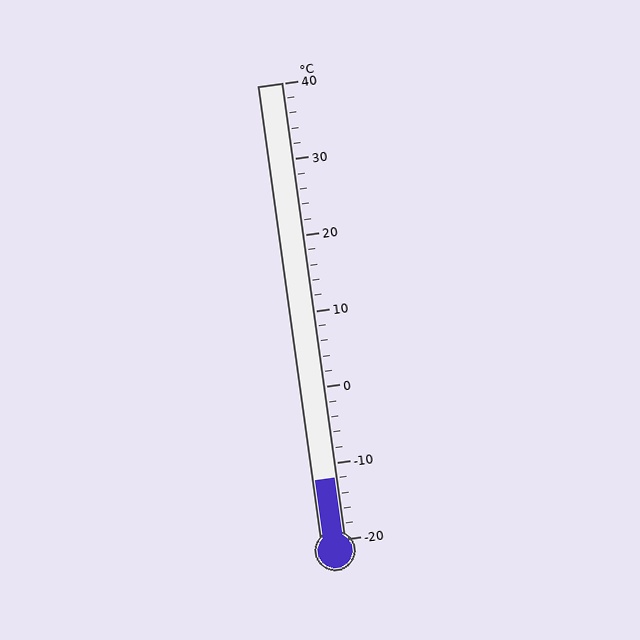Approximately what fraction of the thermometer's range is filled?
The thermometer is filled to approximately 15% of its range.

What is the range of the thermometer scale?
The thermometer scale ranges from -20°C to 40°C.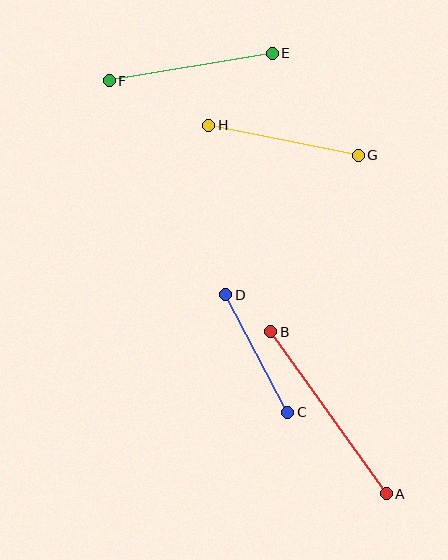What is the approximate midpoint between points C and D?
The midpoint is at approximately (257, 354) pixels.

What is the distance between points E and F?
The distance is approximately 166 pixels.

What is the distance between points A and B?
The distance is approximately 199 pixels.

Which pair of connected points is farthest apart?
Points A and B are farthest apart.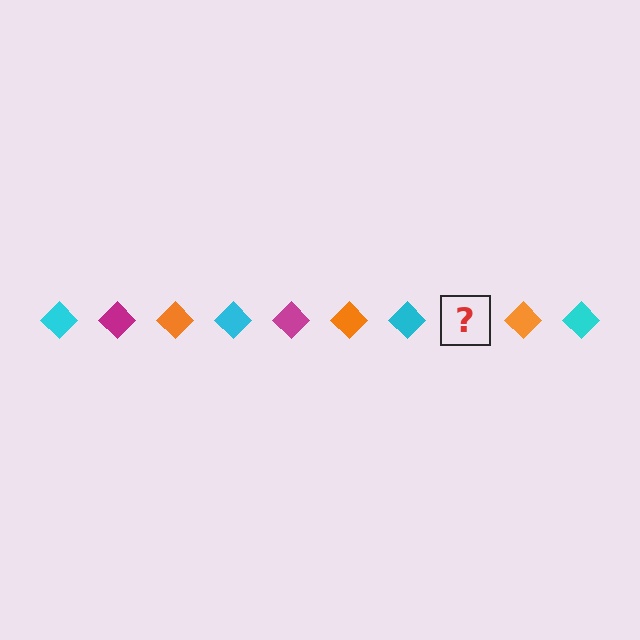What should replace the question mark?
The question mark should be replaced with a magenta diamond.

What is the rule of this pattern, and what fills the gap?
The rule is that the pattern cycles through cyan, magenta, orange diamonds. The gap should be filled with a magenta diamond.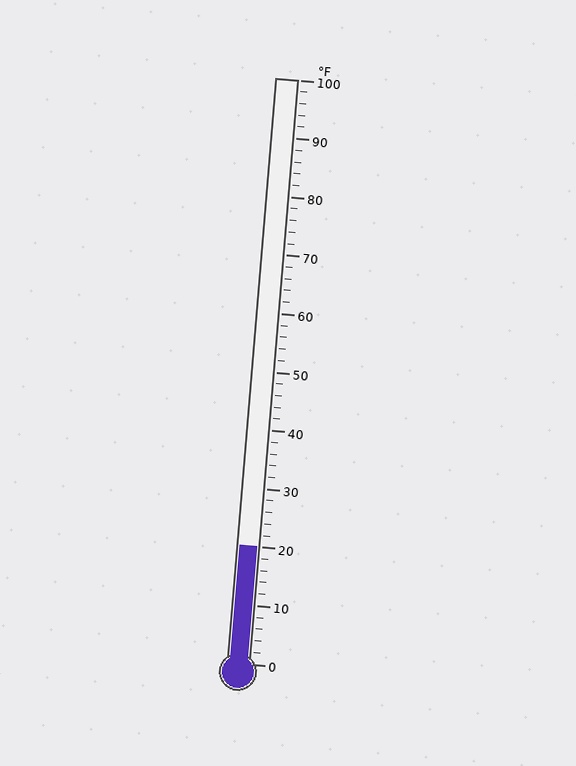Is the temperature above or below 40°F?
The temperature is below 40°F.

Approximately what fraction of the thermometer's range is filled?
The thermometer is filled to approximately 20% of its range.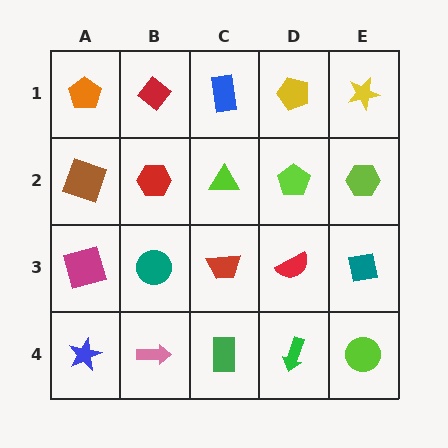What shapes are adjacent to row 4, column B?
A teal circle (row 3, column B), a blue star (row 4, column A), a green rectangle (row 4, column C).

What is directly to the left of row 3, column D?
A red trapezoid.